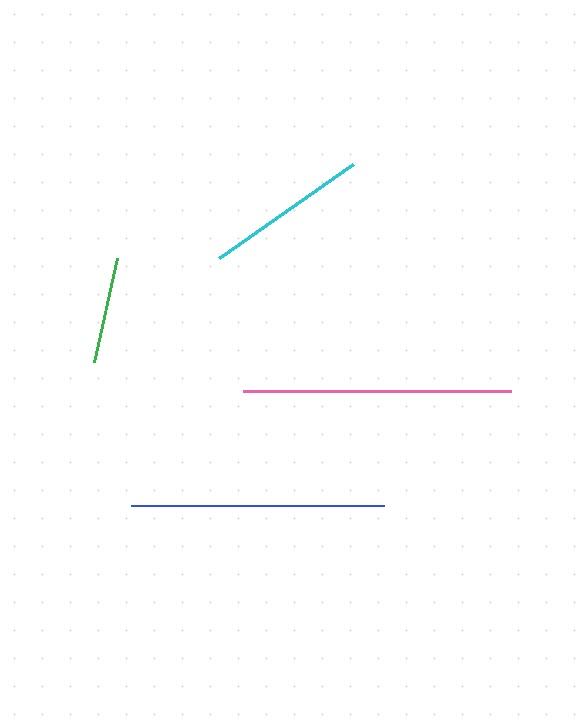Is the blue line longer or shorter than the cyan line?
The blue line is longer than the cyan line.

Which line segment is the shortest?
The green line is the shortest at approximately 106 pixels.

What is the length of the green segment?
The green segment is approximately 106 pixels long.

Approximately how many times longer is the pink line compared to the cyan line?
The pink line is approximately 1.6 times the length of the cyan line.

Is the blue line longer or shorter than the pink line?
The pink line is longer than the blue line.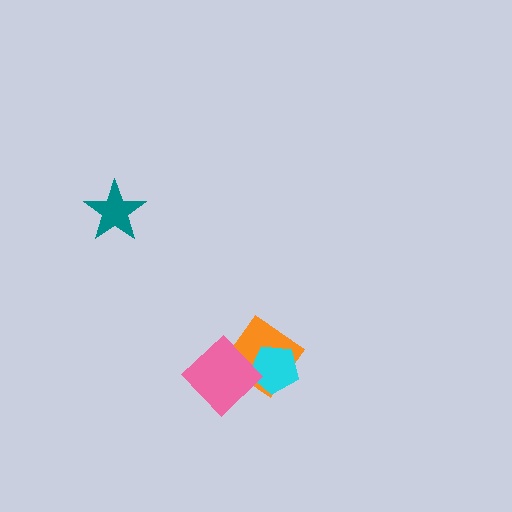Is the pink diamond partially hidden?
No, no other shape covers it.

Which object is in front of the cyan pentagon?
The pink diamond is in front of the cyan pentagon.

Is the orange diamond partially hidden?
Yes, it is partially covered by another shape.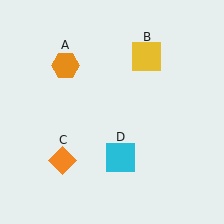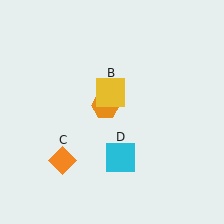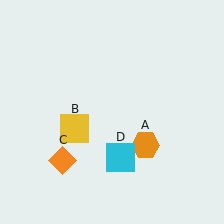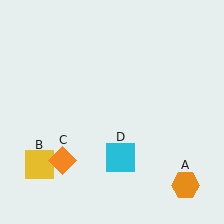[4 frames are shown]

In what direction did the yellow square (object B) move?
The yellow square (object B) moved down and to the left.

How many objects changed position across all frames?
2 objects changed position: orange hexagon (object A), yellow square (object B).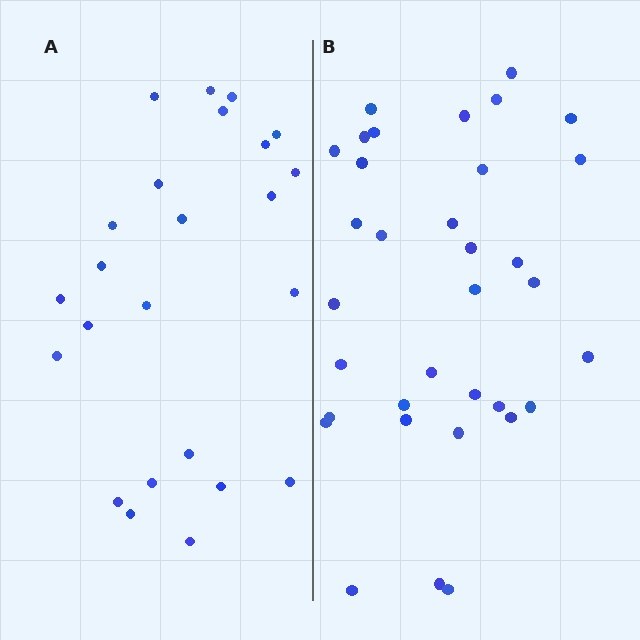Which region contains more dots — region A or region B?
Region B (the right region) has more dots.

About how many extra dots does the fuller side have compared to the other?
Region B has roughly 10 or so more dots than region A.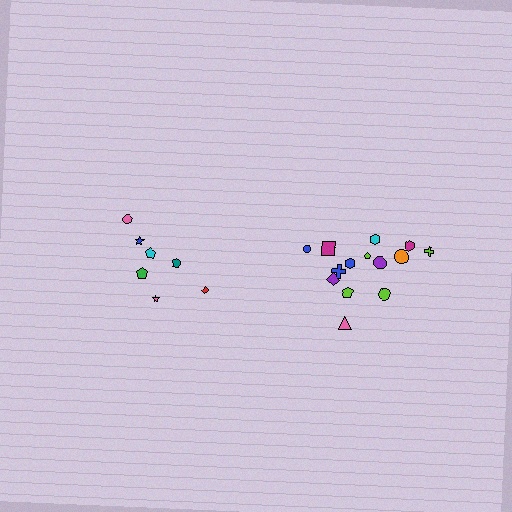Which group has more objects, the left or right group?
The right group.